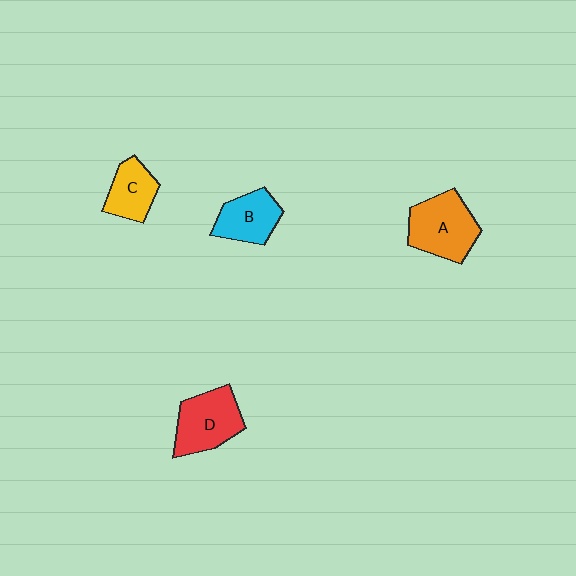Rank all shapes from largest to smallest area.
From largest to smallest: A (orange), D (red), B (cyan), C (yellow).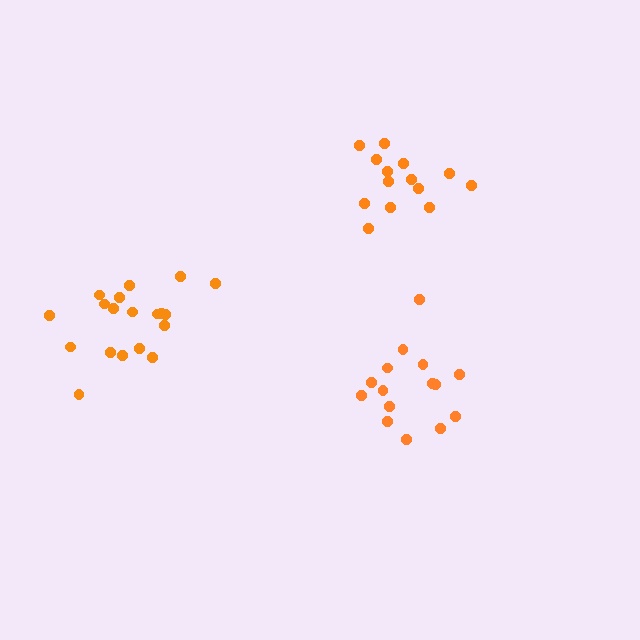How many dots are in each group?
Group 1: 19 dots, Group 2: 14 dots, Group 3: 15 dots (48 total).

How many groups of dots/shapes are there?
There are 3 groups.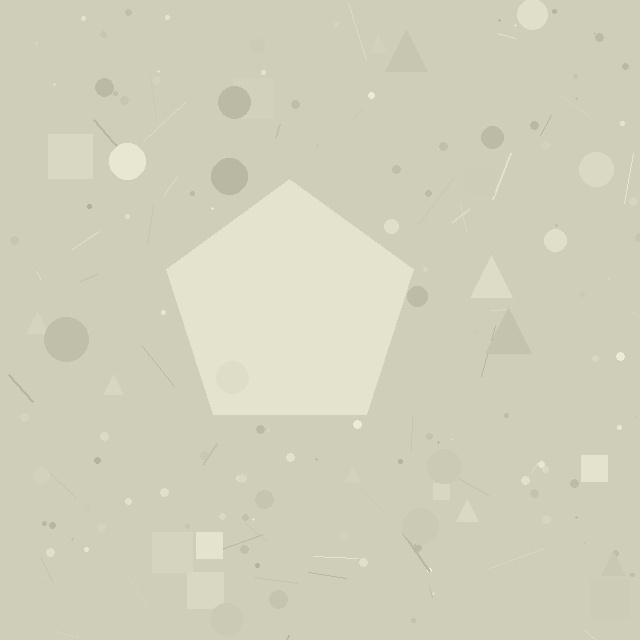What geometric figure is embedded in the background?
A pentagon is embedded in the background.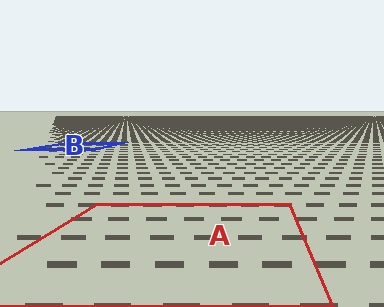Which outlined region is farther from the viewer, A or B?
Region B is farther from the viewer — the texture elements inside it appear smaller and more densely packed.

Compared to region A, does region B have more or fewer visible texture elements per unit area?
Region B has more texture elements per unit area — they are packed more densely because it is farther away.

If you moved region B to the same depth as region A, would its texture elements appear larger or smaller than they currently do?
They would appear larger. At a closer depth, the same texture elements are projected at a bigger on-screen size.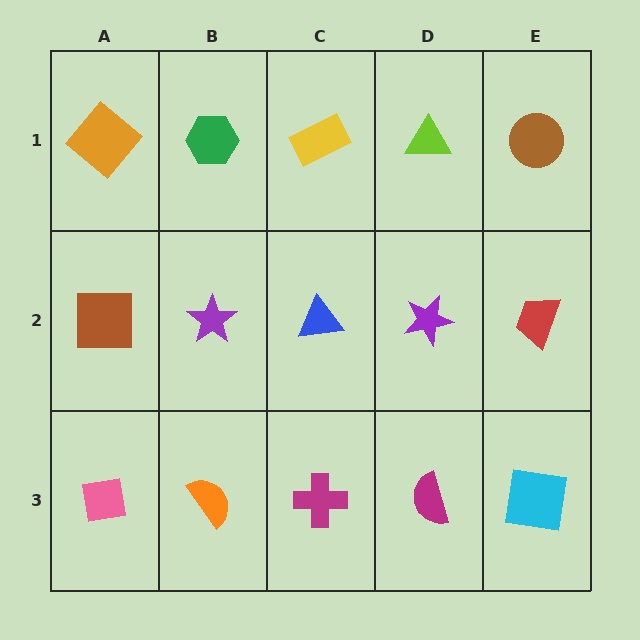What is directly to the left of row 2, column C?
A purple star.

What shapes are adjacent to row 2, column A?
An orange diamond (row 1, column A), a pink square (row 3, column A), a purple star (row 2, column B).